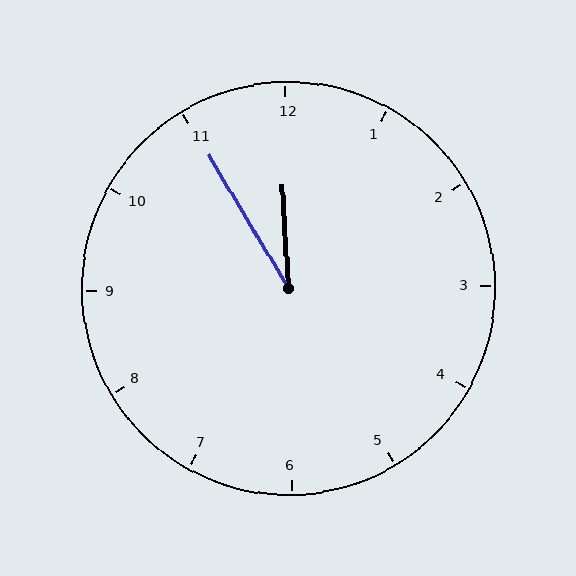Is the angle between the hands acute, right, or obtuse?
It is acute.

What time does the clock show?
11:55.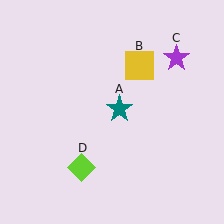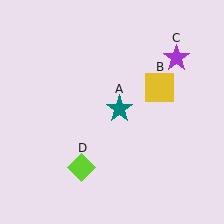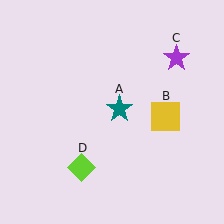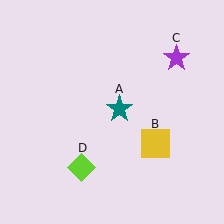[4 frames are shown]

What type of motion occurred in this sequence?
The yellow square (object B) rotated clockwise around the center of the scene.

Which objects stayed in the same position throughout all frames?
Teal star (object A) and purple star (object C) and lime diamond (object D) remained stationary.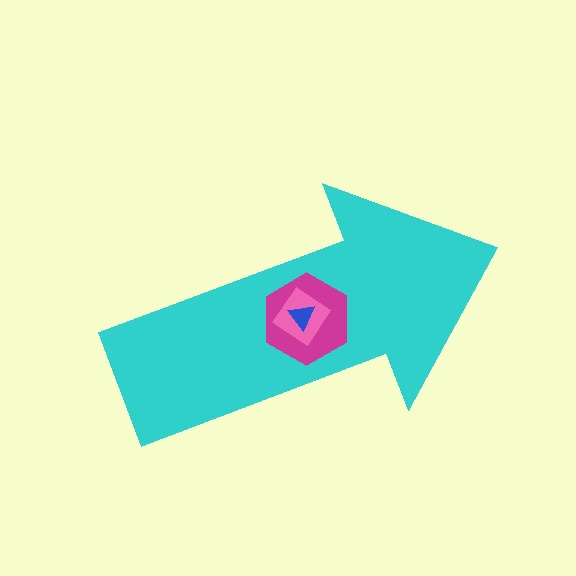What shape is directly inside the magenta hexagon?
The pink diamond.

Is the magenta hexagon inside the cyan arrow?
Yes.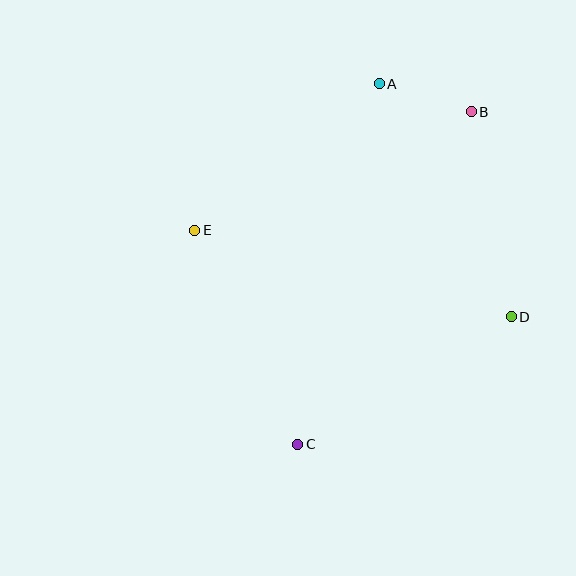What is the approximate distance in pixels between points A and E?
The distance between A and E is approximately 236 pixels.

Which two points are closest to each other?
Points A and B are closest to each other.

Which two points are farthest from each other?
Points B and C are farthest from each other.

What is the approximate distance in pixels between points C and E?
The distance between C and E is approximately 237 pixels.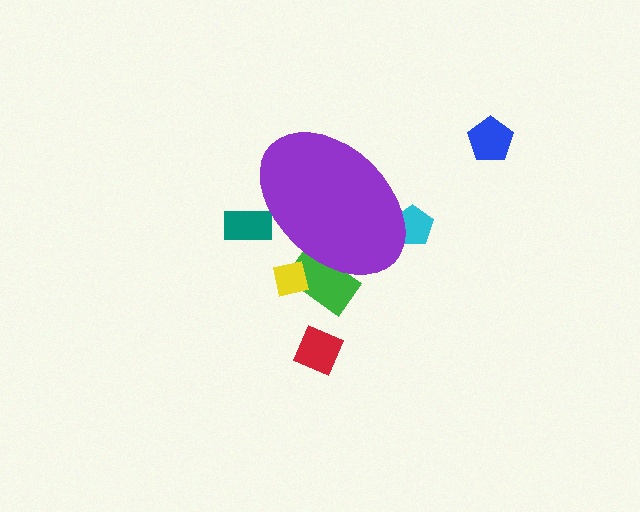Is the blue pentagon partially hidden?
No, the blue pentagon is fully visible.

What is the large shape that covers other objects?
A purple ellipse.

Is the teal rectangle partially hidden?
Yes, the teal rectangle is partially hidden behind the purple ellipse.